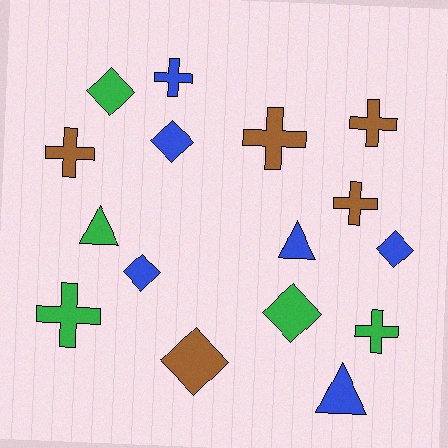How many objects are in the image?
There are 16 objects.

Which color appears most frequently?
Blue, with 6 objects.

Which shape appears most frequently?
Cross, with 7 objects.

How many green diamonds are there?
There are 2 green diamonds.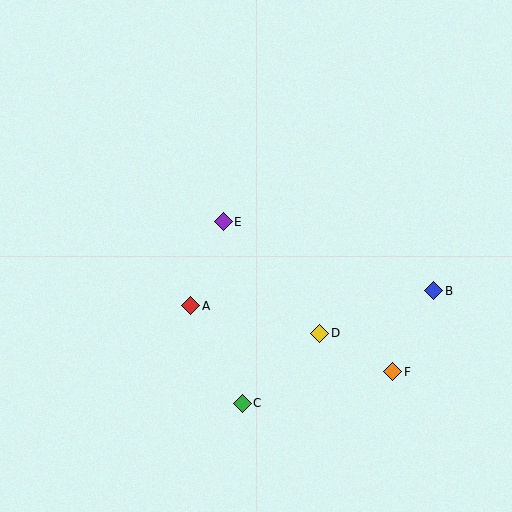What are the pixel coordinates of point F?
Point F is at (393, 372).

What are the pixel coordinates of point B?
Point B is at (434, 291).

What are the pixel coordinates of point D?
Point D is at (320, 333).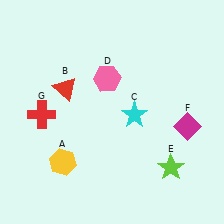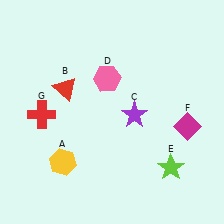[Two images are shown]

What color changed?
The star (C) changed from cyan in Image 1 to purple in Image 2.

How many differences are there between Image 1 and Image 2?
There is 1 difference between the two images.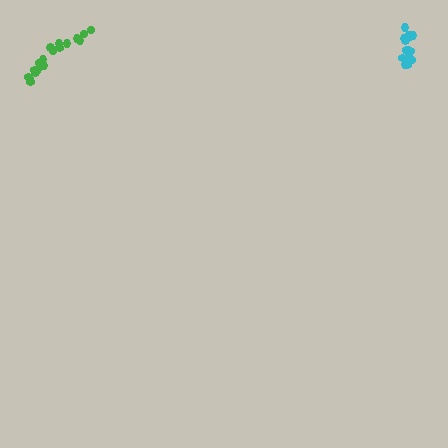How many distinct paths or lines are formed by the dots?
There are 2 distinct paths.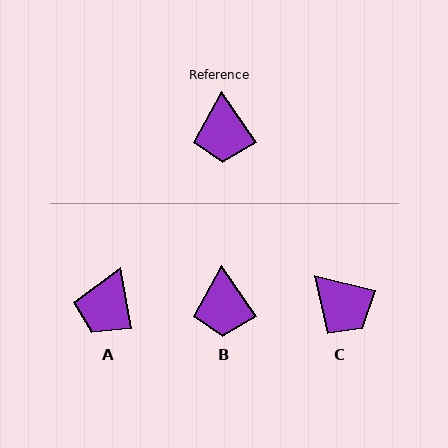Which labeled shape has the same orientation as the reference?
B.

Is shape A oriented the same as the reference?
No, it is off by about 25 degrees.